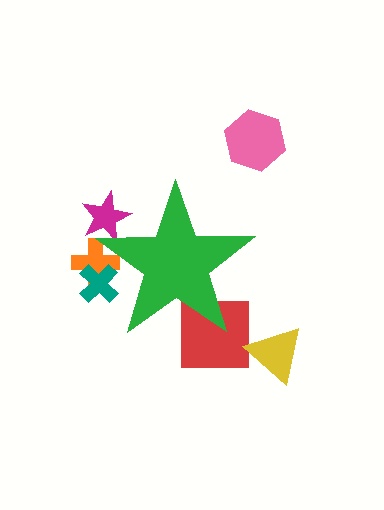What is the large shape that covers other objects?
A green star.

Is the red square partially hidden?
Yes, the red square is partially hidden behind the green star.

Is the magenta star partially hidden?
Yes, the magenta star is partially hidden behind the green star.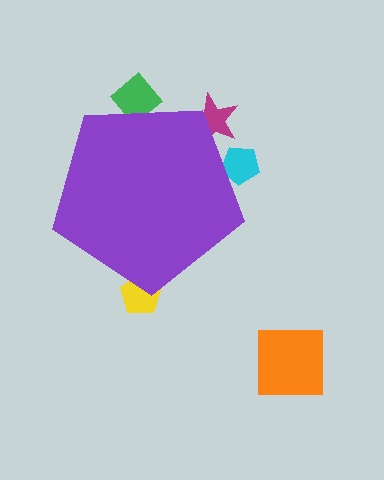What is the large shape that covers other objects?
A purple pentagon.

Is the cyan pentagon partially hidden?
Yes, the cyan pentagon is partially hidden behind the purple pentagon.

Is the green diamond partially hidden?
Yes, the green diamond is partially hidden behind the purple pentagon.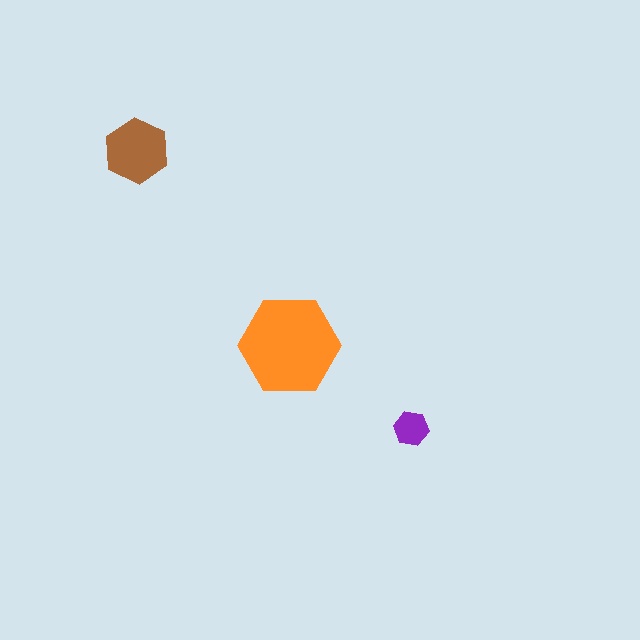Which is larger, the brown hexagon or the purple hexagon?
The brown one.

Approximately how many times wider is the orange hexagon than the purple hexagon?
About 3 times wider.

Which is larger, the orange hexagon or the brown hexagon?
The orange one.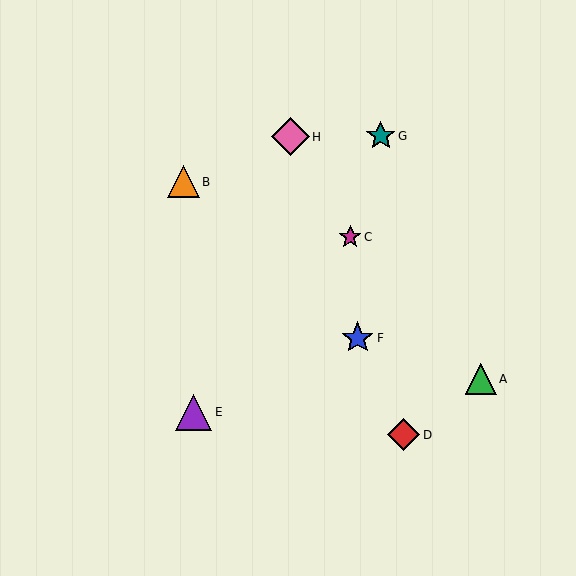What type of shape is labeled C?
Shape C is a magenta star.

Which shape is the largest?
The pink diamond (labeled H) is the largest.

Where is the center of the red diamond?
The center of the red diamond is at (404, 435).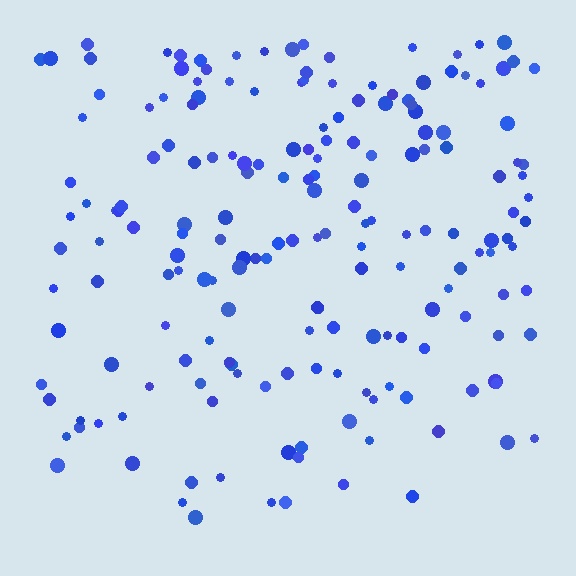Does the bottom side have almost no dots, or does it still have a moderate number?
Still a moderate number, just noticeably fewer than the top.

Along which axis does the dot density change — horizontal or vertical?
Vertical.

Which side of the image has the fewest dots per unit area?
The bottom.